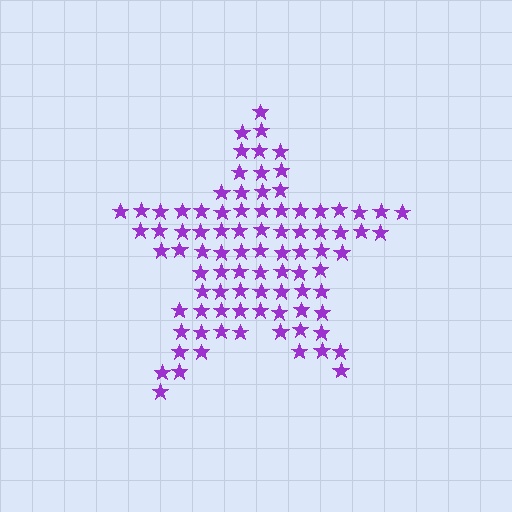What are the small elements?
The small elements are stars.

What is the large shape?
The large shape is a star.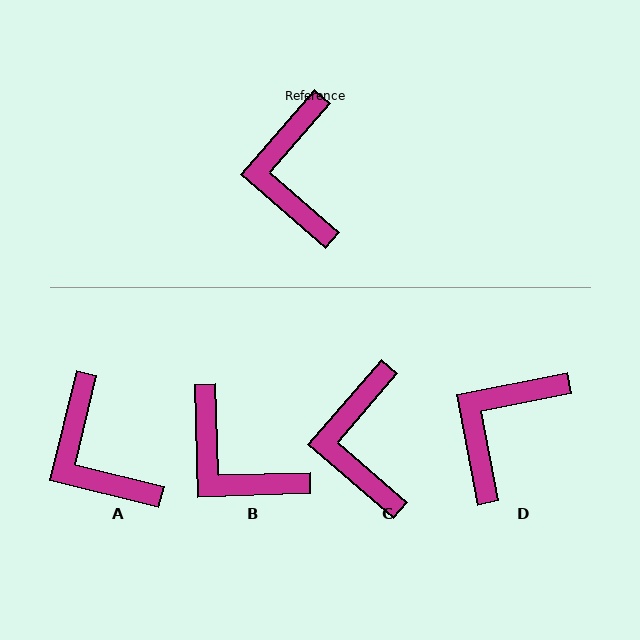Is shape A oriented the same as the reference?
No, it is off by about 27 degrees.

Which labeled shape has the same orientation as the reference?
C.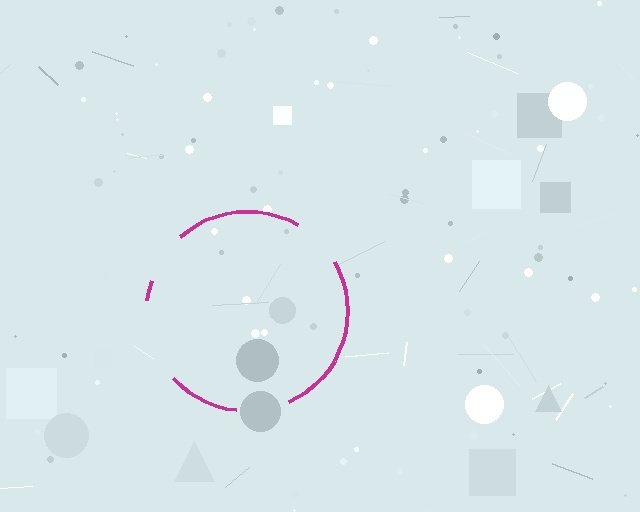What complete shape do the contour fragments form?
The contour fragments form a circle.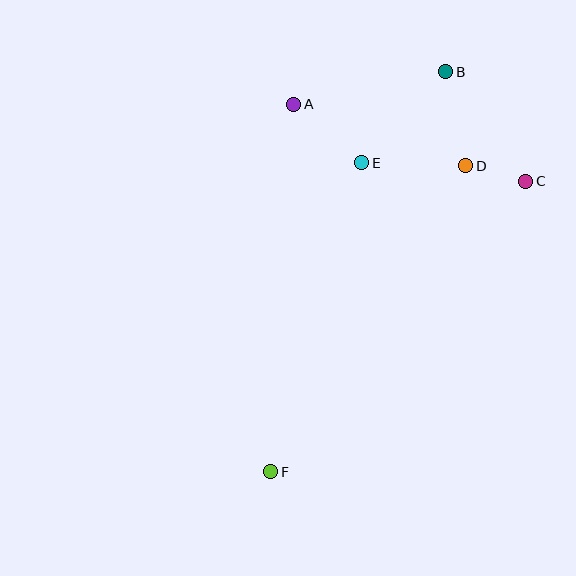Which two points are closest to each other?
Points C and D are closest to each other.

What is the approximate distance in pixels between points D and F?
The distance between D and F is approximately 363 pixels.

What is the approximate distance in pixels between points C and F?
The distance between C and F is approximately 386 pixels.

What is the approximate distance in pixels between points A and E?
The distance between A and E is approximately 89 pixels.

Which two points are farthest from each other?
Points B and F are farthest from each other.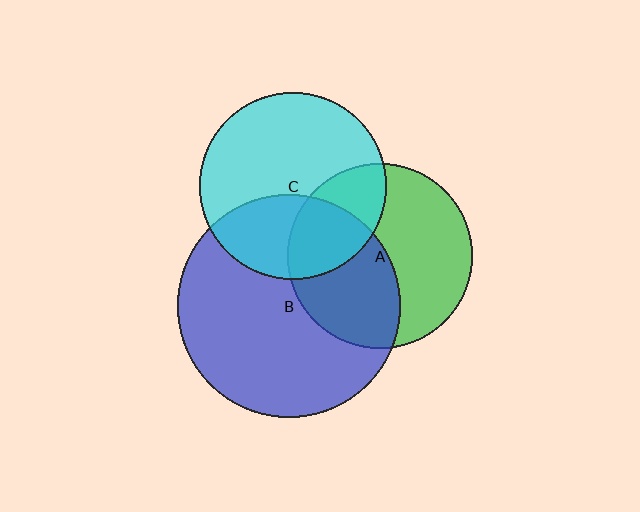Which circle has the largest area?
Circle B (blue).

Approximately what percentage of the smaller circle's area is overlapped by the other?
Approximately 35%.